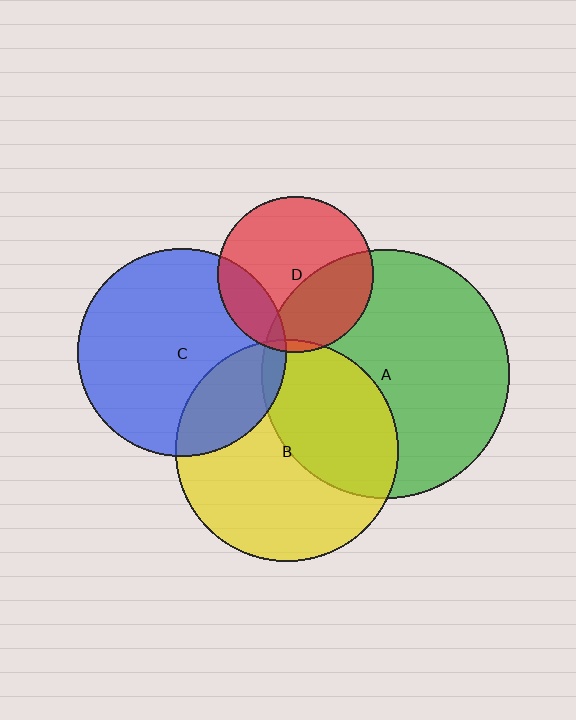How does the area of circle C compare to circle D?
Approximately 1.8 times.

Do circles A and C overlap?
Yes.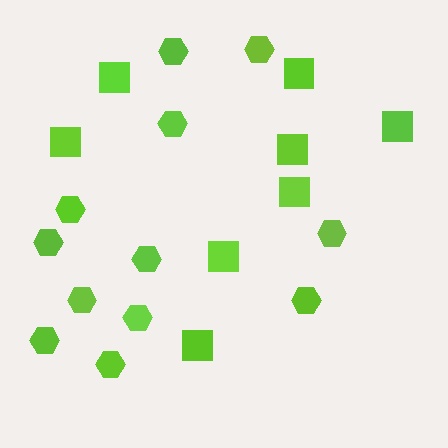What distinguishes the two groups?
There are 2 groups: one group of hexagons (12) and one group of squares (8).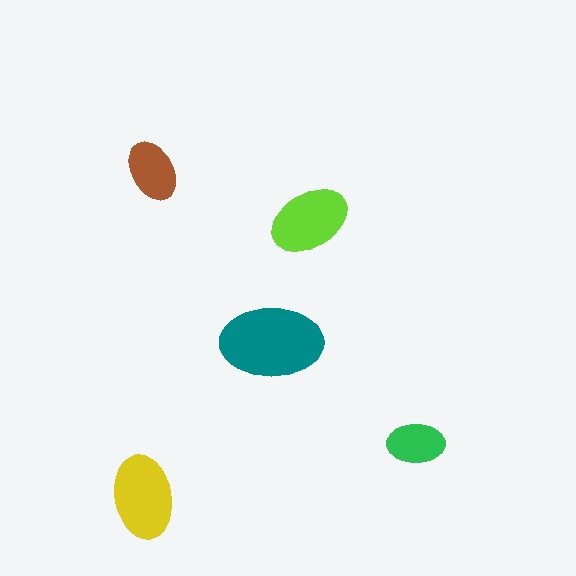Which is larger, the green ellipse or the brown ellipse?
The brown one.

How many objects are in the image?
There are 5 objects in the image.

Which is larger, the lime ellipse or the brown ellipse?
The lime one.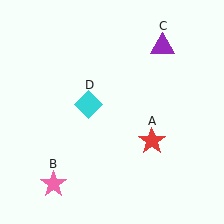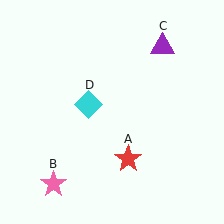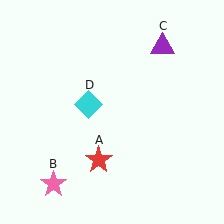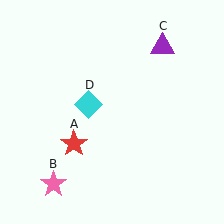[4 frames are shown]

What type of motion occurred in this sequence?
The red star (object A) rotated clockwise around the center of the scene.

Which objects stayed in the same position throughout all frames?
Pink star (object B) and purple triangle (object C) and cyan diamond (object D) remained stationary.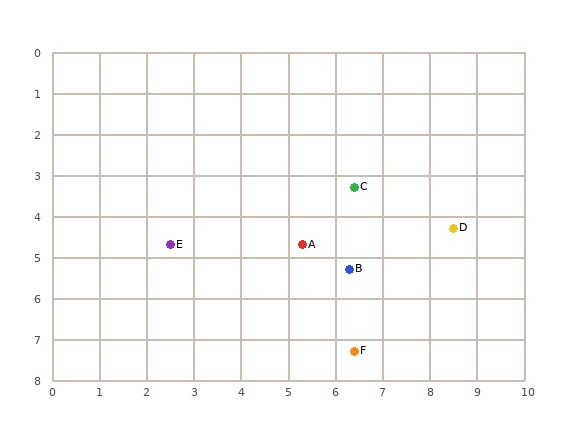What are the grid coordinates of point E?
Point E is at approximately (2.5, 4.7).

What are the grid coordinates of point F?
Point F is at approximately (6.4, 7.3).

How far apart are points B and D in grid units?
Points B and D are about 2.4 grid units apart.